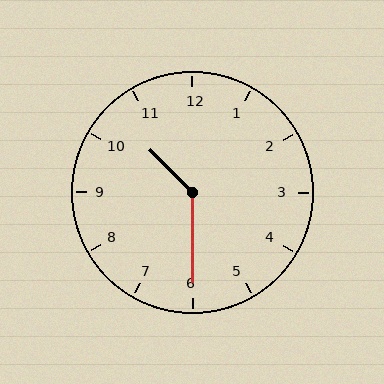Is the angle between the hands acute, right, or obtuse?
It is obtuse.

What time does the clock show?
10:30.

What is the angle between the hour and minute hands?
Approximately 135 degrees.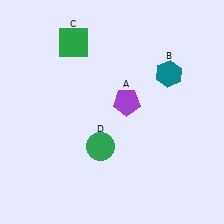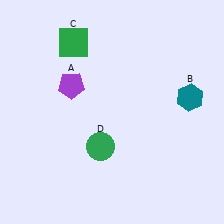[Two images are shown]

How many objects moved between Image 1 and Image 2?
2 objects moved between the two images.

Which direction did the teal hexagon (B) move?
The teal hexagon (B) moved down.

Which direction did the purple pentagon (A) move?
The purple pentagon (A) moved left.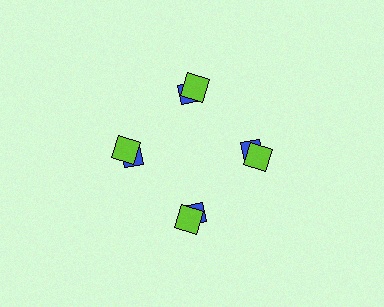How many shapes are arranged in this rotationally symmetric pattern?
There are 8 shapes, arranged in 4 groups of 2.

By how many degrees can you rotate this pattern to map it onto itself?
The pattern maps onto itself every 90 degrees of rotation.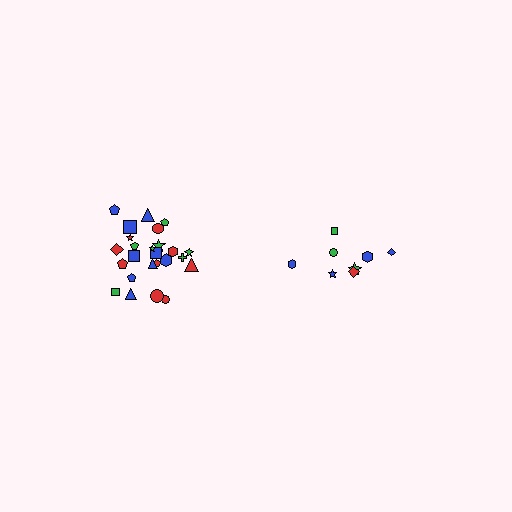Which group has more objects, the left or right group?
The left group.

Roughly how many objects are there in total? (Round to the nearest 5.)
Roughly 35 objects in total.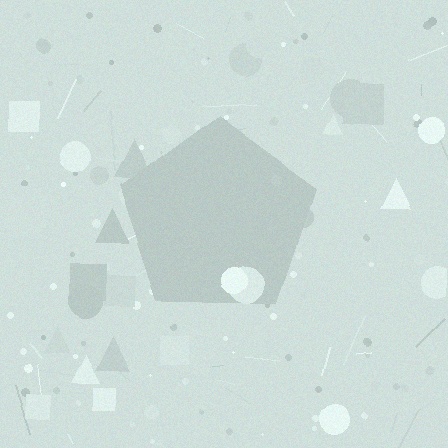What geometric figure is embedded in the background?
A pentagon is embedded in the background.